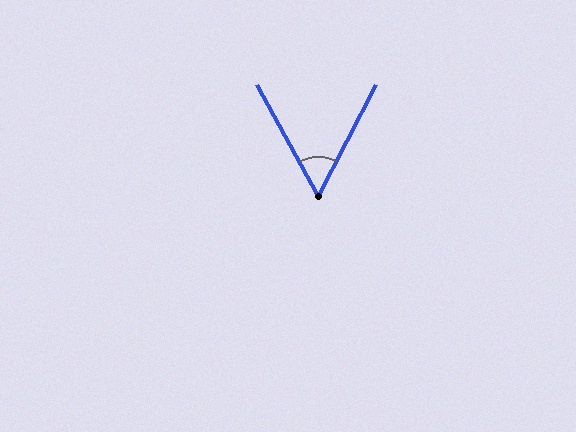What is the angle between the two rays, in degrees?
Approximately 56 degrees.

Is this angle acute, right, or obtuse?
It is acute.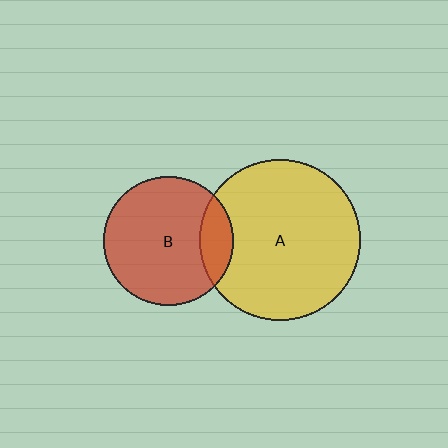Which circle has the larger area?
Circle A (yellow).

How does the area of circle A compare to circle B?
Approximately 1.5 times.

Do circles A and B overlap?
Yes.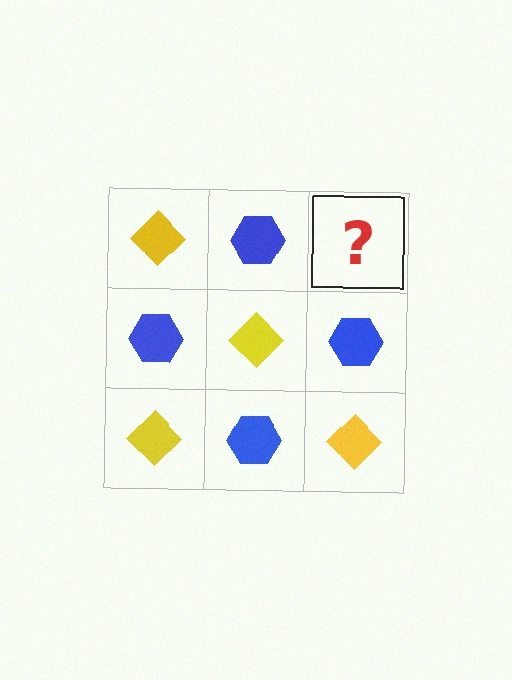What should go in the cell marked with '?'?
The missing cell should contain a yellow diamond.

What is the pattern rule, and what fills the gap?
The rule is that it alternates yellow diamond and blue hexagon in a checkerboard pattern. The gap should be filled with a yellow diamond.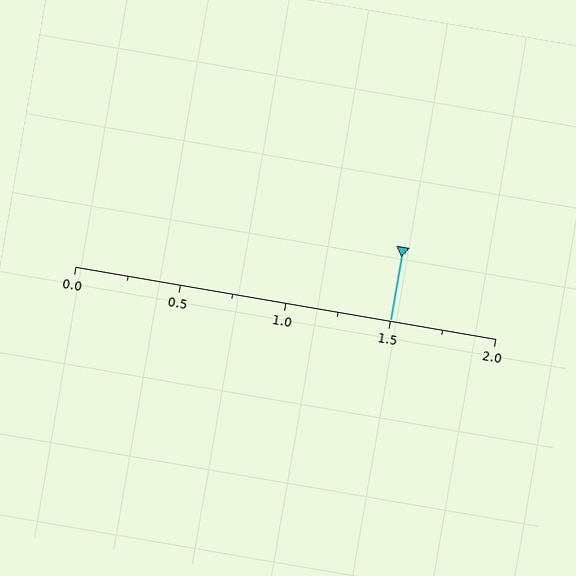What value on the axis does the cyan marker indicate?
The marker indicates approximately 1.5.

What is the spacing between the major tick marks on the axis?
The major ticks are spaced 0.5 apart.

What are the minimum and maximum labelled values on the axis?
The axis runs from 0.0 to 2.0.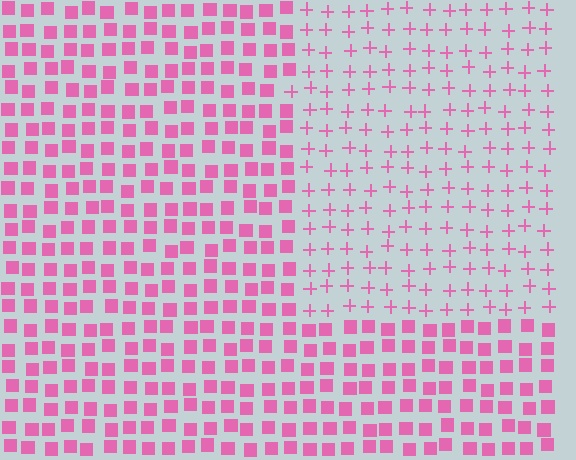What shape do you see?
I see a rectangle.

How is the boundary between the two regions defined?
The boundary is defined by a change in element shape: plus signs inside vs. squares outside. All elements share the same color and spacing.